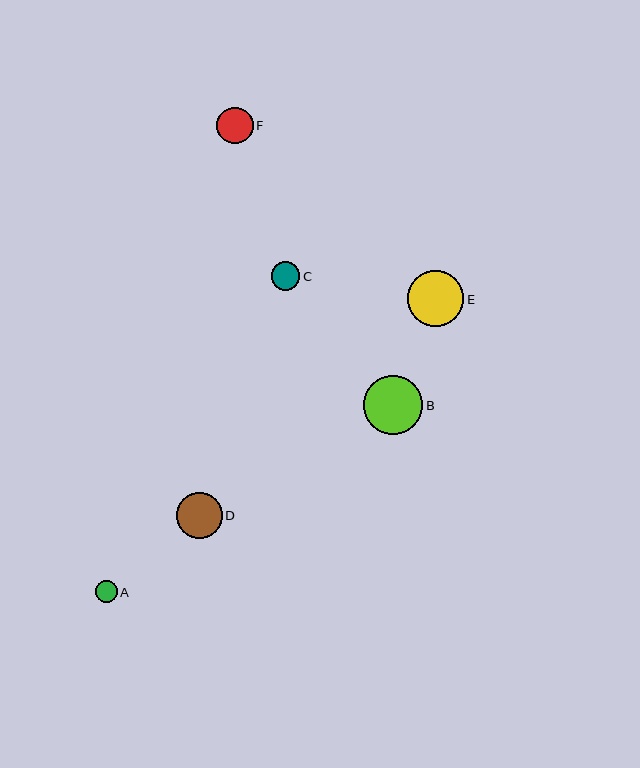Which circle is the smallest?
Circle A is the smallest with a size of approximately 22 pixels.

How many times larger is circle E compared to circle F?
Circle E is approximately 1.5 times the size of circle F.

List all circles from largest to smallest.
From largest to smallest: B, E, D, F, C, A.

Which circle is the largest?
Circle B is the largest with a size of approximately 59 pixels.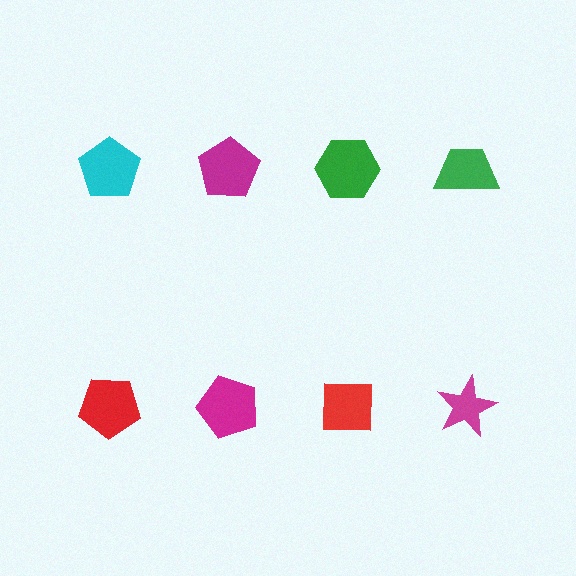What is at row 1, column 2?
A magenta pentagon.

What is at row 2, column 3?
A red square.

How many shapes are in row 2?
4 shapes.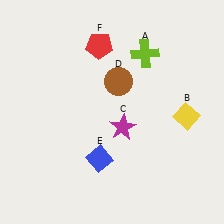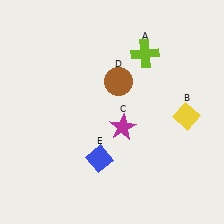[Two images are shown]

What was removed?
The red pentagon (F) was removed in Image 2.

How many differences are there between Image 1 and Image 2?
There is 1 difference between the two images.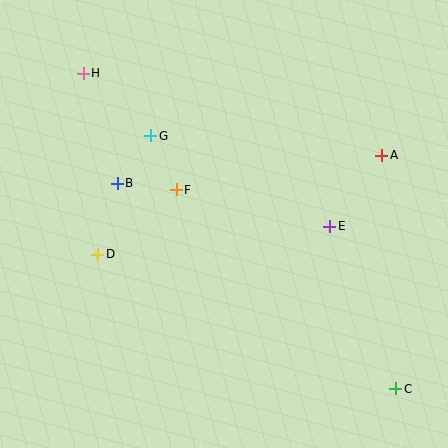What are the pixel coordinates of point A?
Point A is at (382, 155).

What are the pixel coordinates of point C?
Point C is at (396, 389).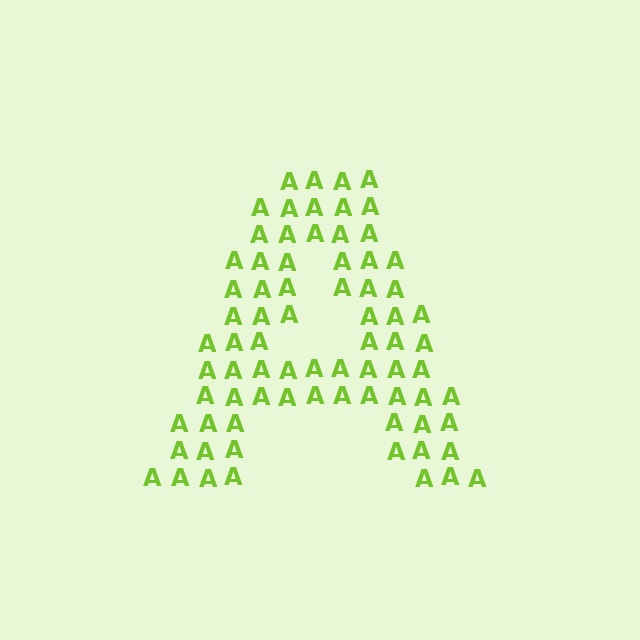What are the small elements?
The small elements are letter A's.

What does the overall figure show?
The overall figure shows the letter A.